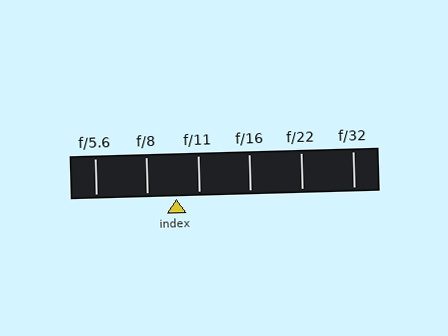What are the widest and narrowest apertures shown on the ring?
The widest aperture shown is f/5.6 and the narrowest is f/32.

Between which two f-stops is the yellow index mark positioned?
The index mark is between f/8 and f/11.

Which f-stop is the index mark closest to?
The index mark is closest to f/11.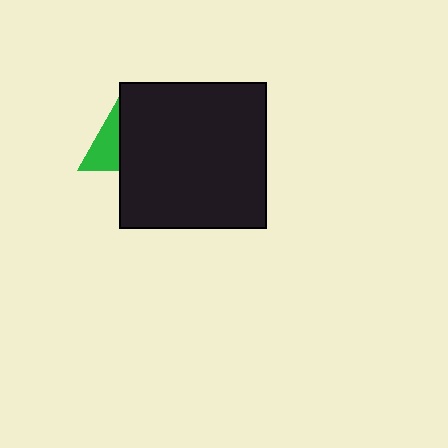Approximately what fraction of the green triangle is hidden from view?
Roughly 65% of the green triangle is hidden behind the black square.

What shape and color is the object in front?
The object in front is a black square.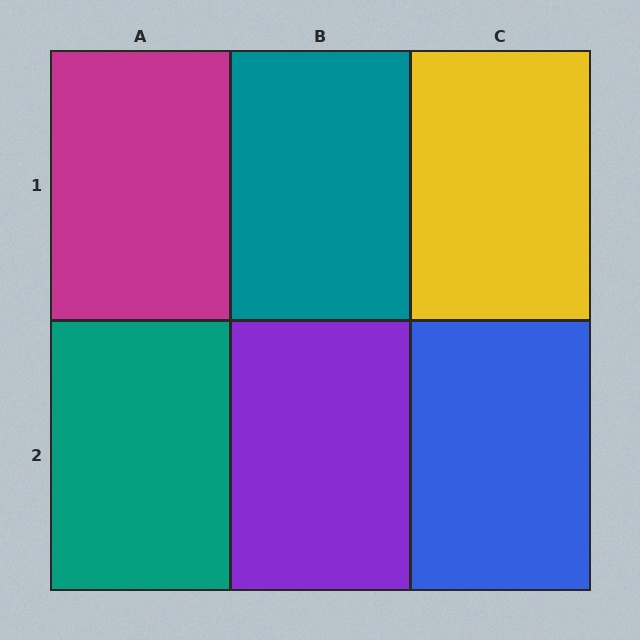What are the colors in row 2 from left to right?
Teal, purple, blue.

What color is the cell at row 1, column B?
Teal.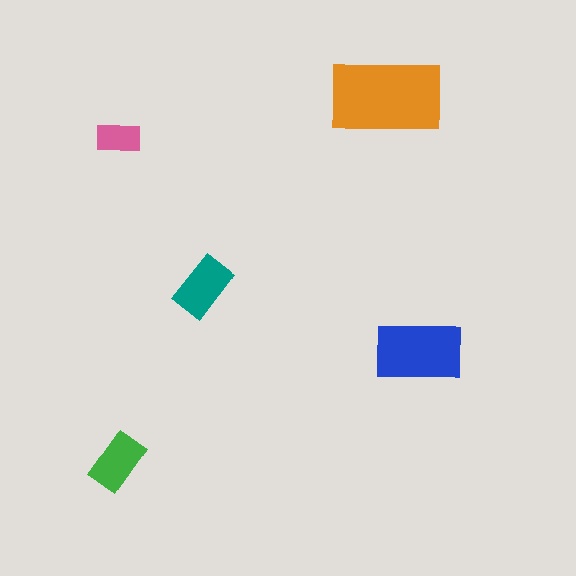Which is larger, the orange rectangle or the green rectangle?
The orange one.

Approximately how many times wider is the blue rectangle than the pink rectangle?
About 2 times wider.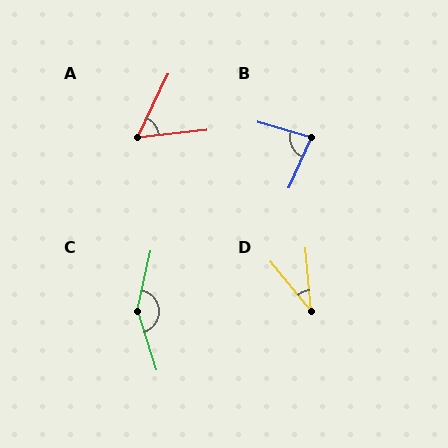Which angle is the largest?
C, at approximately 149 degrees.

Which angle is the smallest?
D, at approximately 34 degrees.